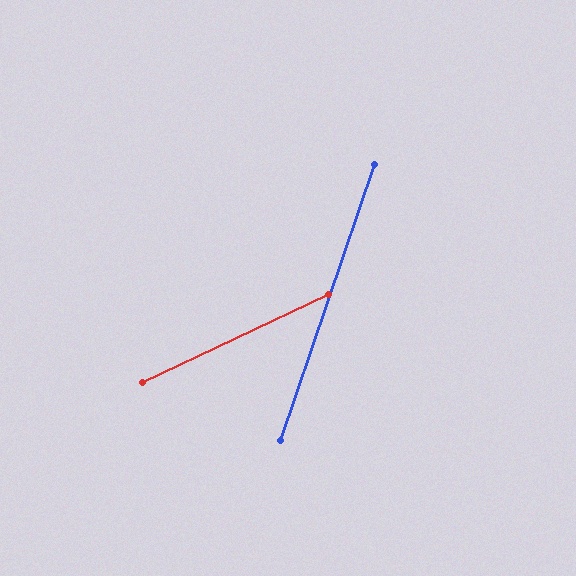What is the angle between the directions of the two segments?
Approximately 46 degrees.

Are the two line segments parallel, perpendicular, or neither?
Neither parallel nor perpendicular — they differ by about 46°.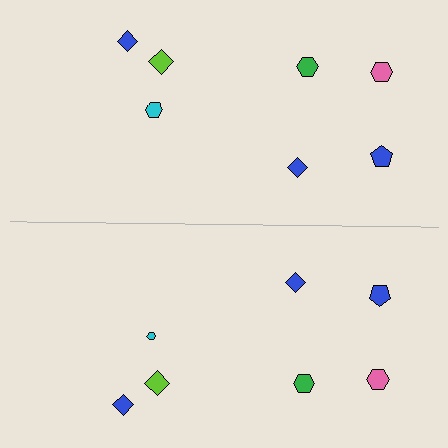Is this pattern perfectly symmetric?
No, the pattern is not perfectly symmetric. The cyan hexagon on the bottom side has a different size than its mirror counterpart.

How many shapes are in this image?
There are 14 shapes in this image.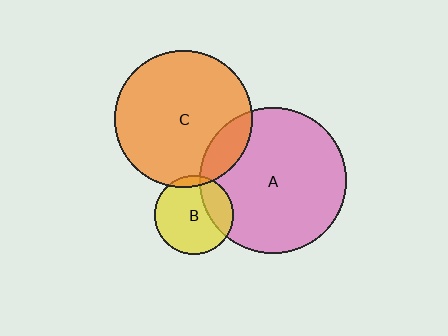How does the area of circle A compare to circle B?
Approximately 3.4 times.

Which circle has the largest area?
Circle A (pink).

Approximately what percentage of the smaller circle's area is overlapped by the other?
Approximately 15%.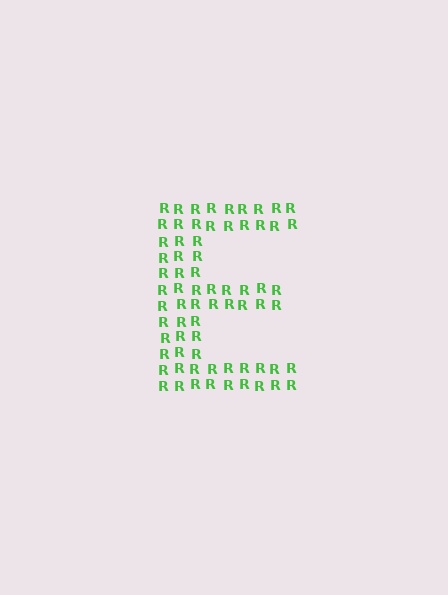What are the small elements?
The small elements are letter R's.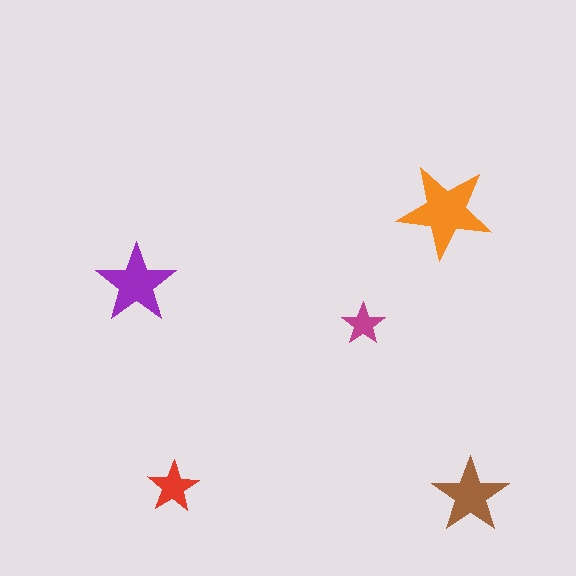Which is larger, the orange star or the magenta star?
The orange one.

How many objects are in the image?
There are 5 objects in the image.